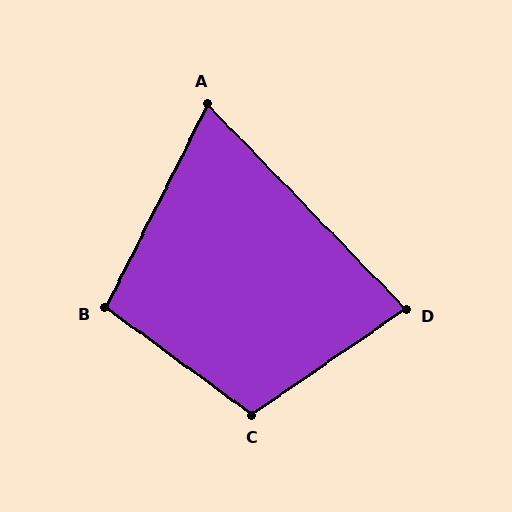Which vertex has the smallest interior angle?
A, at approximately 71 degrees.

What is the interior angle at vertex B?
Approximately 100 degrees (obtuse).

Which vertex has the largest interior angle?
C, at approximately 109 degrees.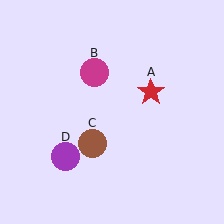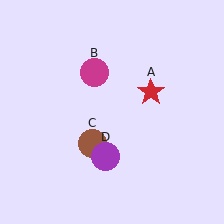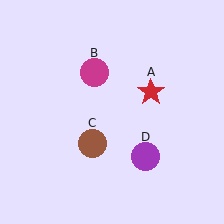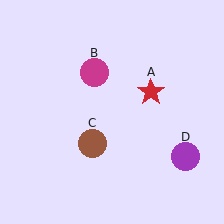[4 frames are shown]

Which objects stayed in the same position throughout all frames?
Red star (object A) and magenta circle (object B) and brown circle (object C) remained stationary.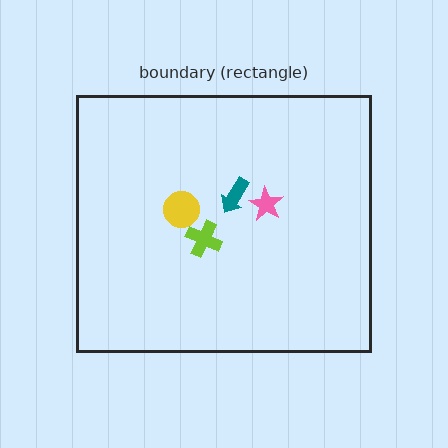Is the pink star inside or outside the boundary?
Inside.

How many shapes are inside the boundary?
4 inside, 0 outside.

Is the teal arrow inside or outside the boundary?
Inside.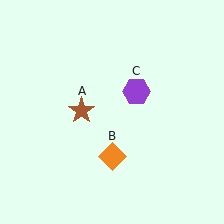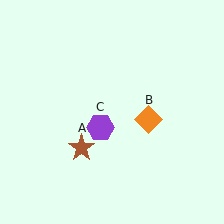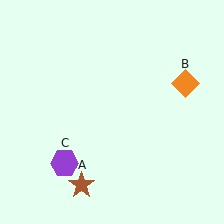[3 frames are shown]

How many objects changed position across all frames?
3 objects changed position: brown star (object A), orange diamond (object B), purple hexagon (object C).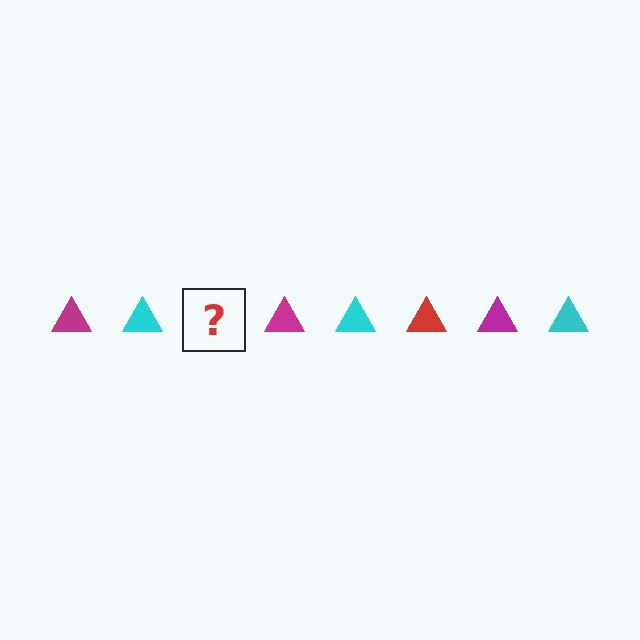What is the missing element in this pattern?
The missing element is a red triangle.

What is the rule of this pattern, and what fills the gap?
The rule is that the pattern cycles through magenta, cyan, red triangles. The gap should be filled with a red triangle.